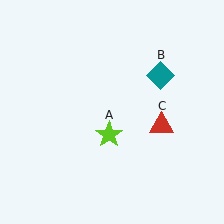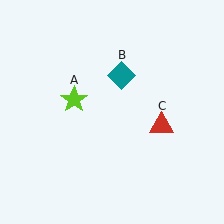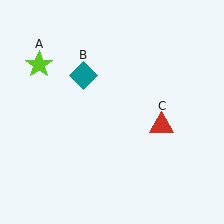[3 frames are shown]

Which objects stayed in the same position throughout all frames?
Red triangle (object C) remained stationary.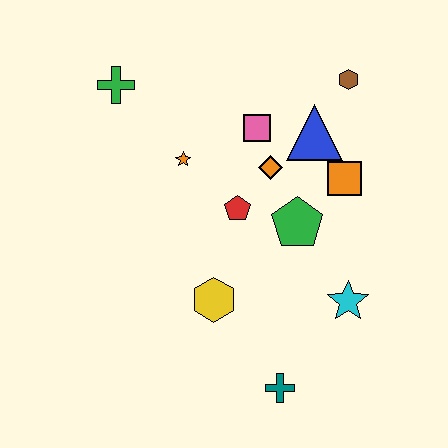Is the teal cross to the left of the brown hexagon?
Yes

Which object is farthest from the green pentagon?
The green cross is farthest from the green pentagon.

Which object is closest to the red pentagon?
The orange diamond is closest to the red pentagon.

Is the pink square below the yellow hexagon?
No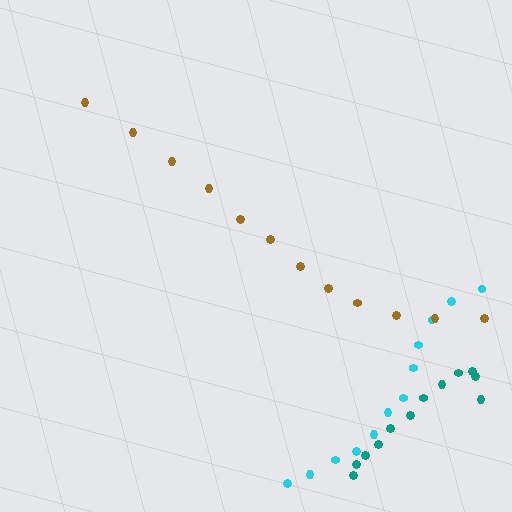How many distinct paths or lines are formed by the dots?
There are 3 distinct paths.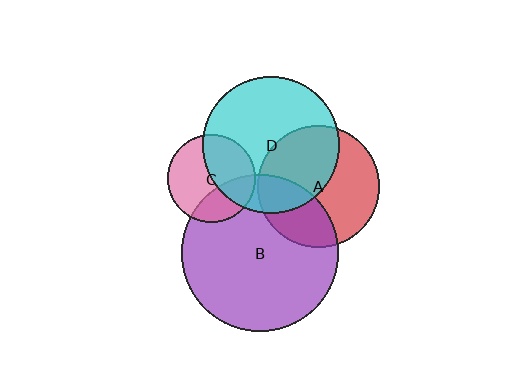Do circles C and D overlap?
Yes.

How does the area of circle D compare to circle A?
Approximately 1.3 times.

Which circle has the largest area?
Circle B (purple).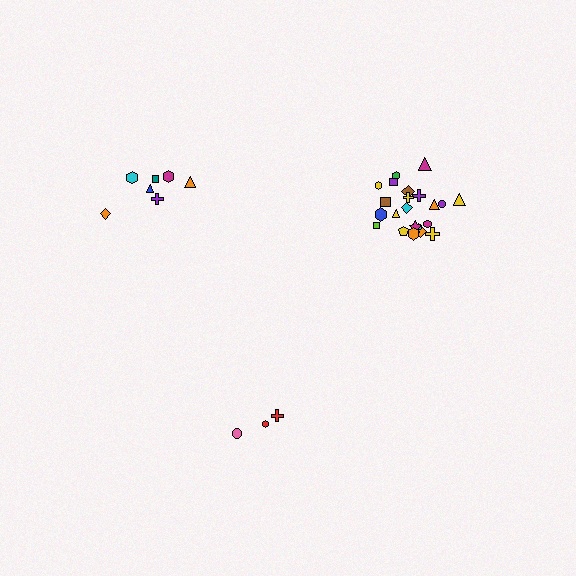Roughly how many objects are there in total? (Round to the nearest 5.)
Roughly 30 objects in total.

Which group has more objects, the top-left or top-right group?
The top-right group.